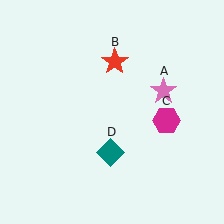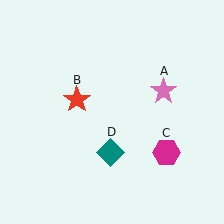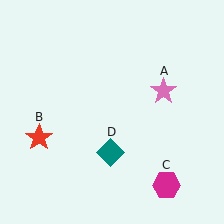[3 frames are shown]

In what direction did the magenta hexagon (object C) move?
The magenta hexagon (object C) moved down.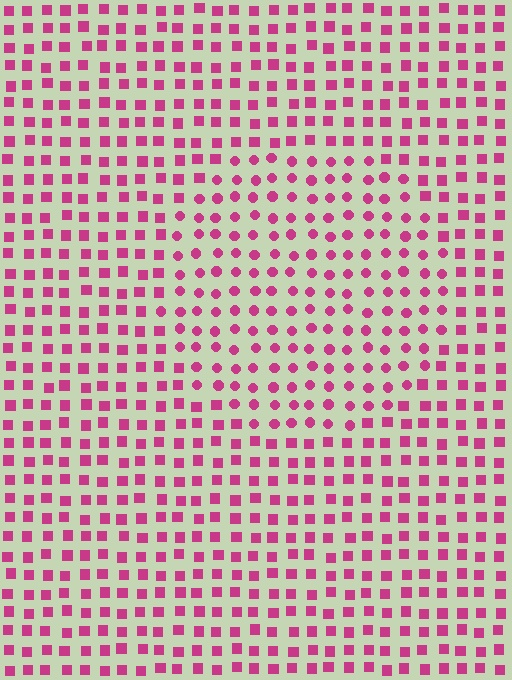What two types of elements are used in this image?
The image uses circles inside the circle region and squares outside it.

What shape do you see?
I see a circle.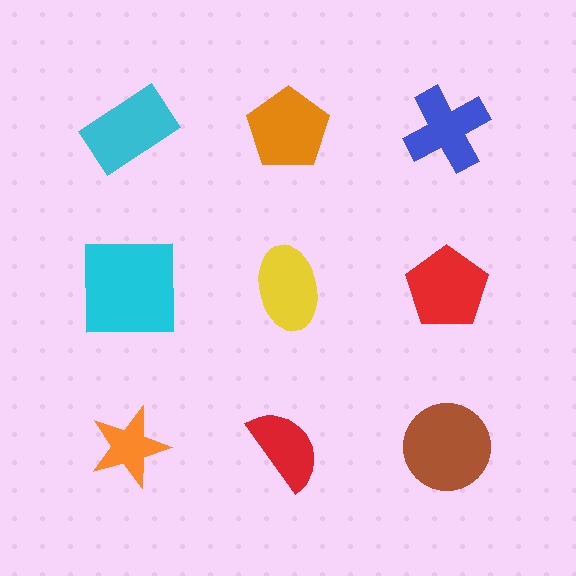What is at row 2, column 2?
A yellow ellipse.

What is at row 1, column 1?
A cyan rectangle.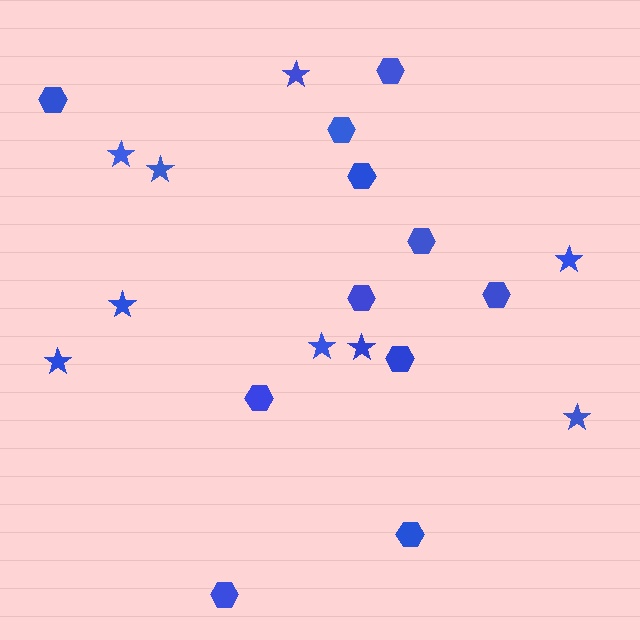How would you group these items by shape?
There are 2 groups: one group of hexagons (11) and one group of stars (9).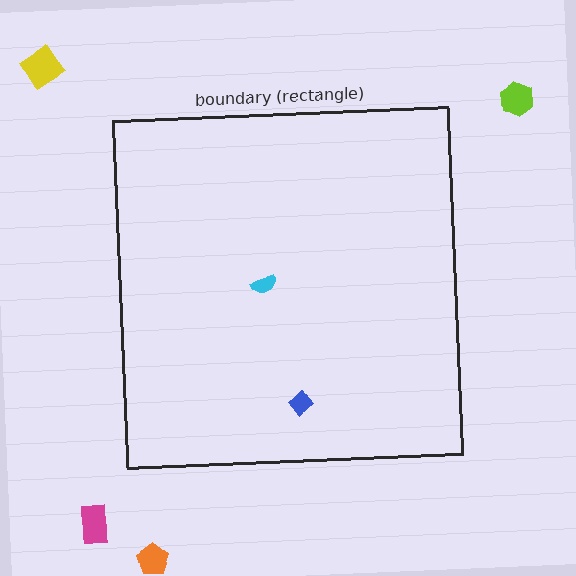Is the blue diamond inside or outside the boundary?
Inside.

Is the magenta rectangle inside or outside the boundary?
Outside.